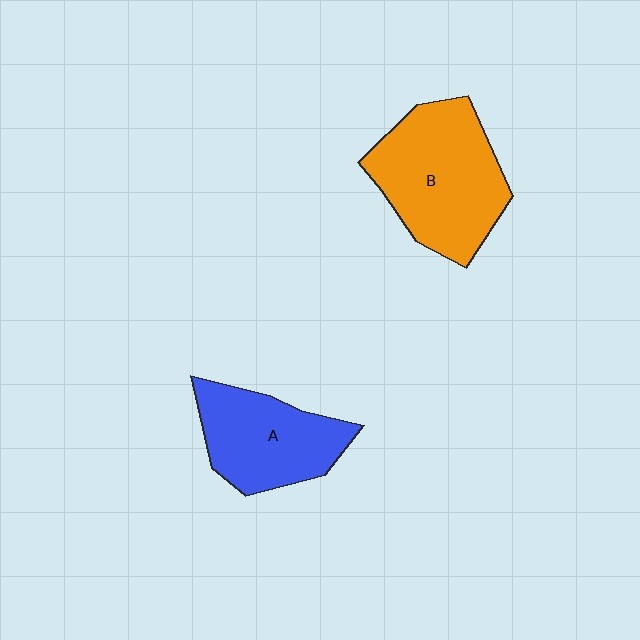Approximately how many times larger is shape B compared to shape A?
Approximately 1.3 times.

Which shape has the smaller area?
Shape A (blue).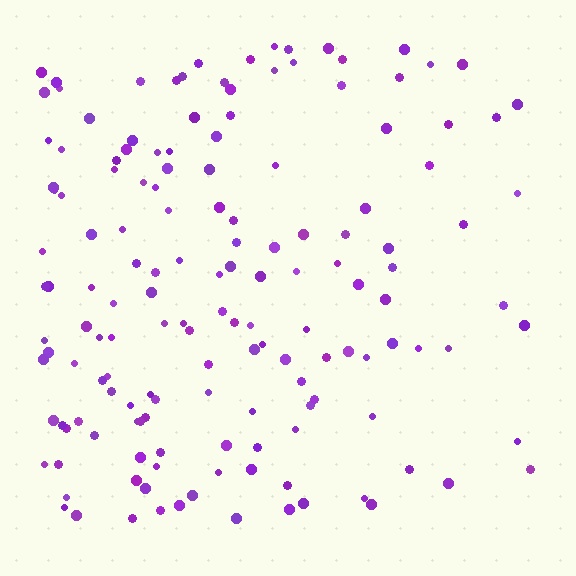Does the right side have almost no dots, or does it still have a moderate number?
Still a moderate number, just noticeably fewer than the left.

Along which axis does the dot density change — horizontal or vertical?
Horizontal.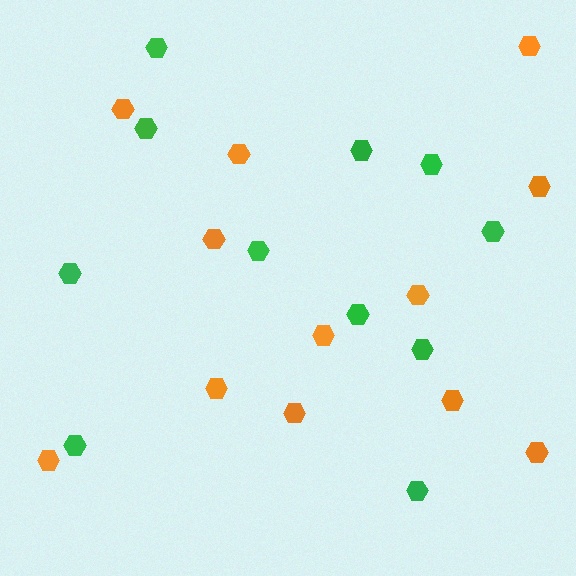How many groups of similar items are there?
There are 2 groups: one group of orange hexagons (12) and one group of green hexagons (11).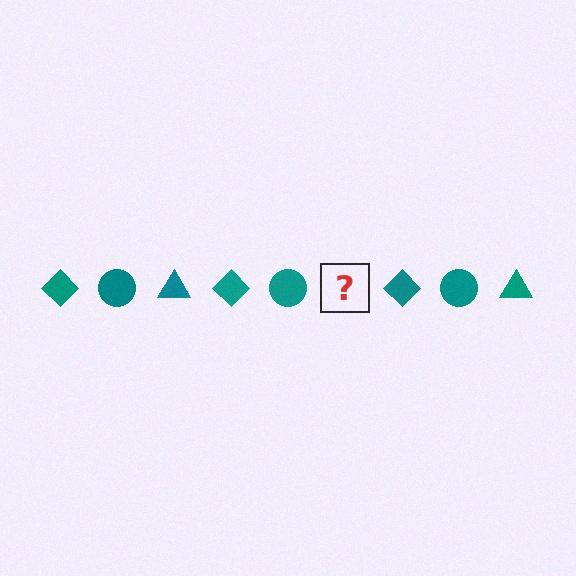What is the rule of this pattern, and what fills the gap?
The rule is that the pattern cycles through diamond, circle, triangle shapes in teal. The gap should be filled with a teal triangle.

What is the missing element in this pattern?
The missing element is a teal triangle.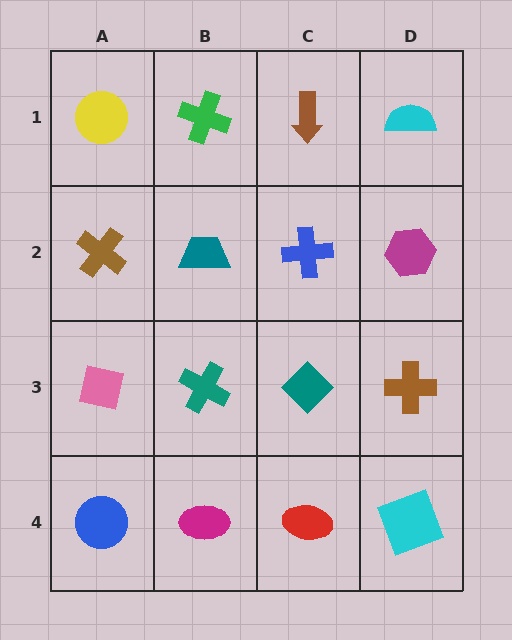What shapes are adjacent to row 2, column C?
A brown arrow (row 1, column C), a teal diamond (row 3, column C), a teal trapezoid (row 2, column B), a magenta hexagon (row 2, column D).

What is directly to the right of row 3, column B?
A teal diamond.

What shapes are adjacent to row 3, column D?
A magenta hexagon (row 2, column D), a cyan square (row 4, column D), a teal diamond (row 3, column C).